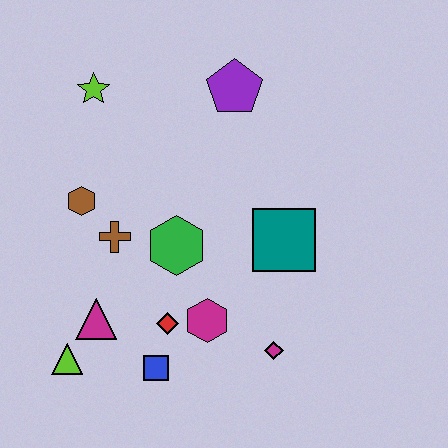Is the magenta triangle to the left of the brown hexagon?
No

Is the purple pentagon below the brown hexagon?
No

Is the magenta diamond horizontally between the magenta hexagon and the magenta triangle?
No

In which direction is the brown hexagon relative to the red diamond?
The brown hexagon is above the red diamond.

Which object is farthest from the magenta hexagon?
The lime star is farthest from the magenta hexagon.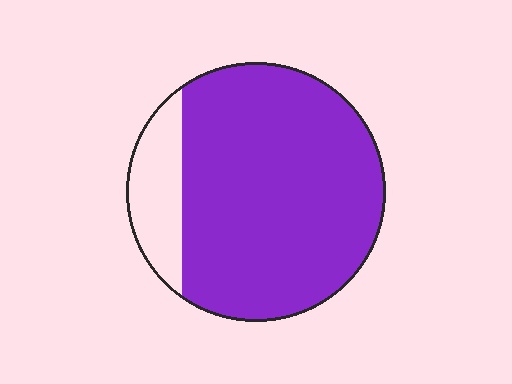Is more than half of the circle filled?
Yes.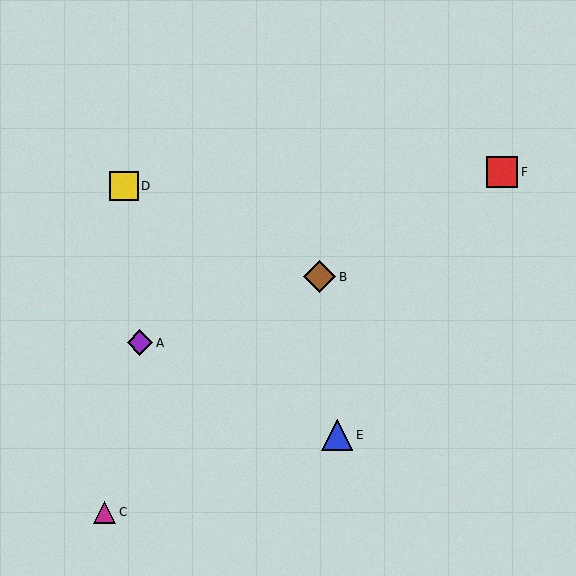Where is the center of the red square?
The center of the red square is at (502, 172).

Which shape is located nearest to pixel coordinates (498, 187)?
The red square (labeled F) at (502, 172) is nearest to that location.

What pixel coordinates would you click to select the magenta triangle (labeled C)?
Click at (105, 512) to select the magenta triangle C.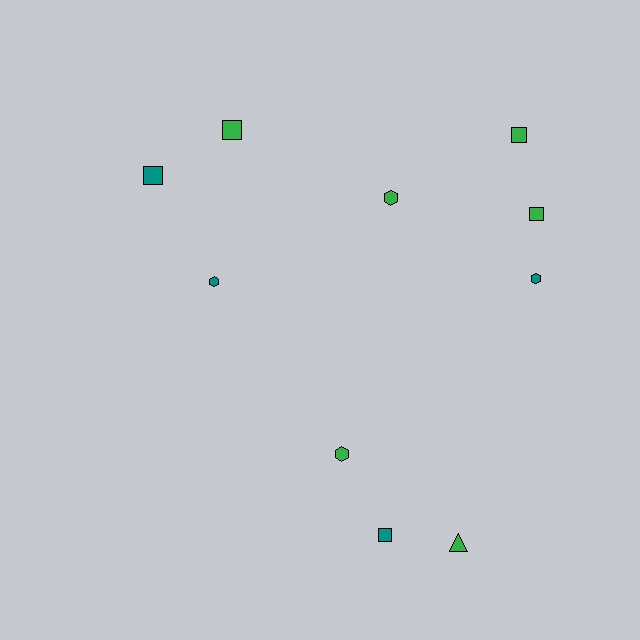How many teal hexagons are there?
There are 2 teal hexagons.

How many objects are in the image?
There are 10 objects.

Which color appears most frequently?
Green, with 6 objects.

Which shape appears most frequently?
Square, with 5 objects.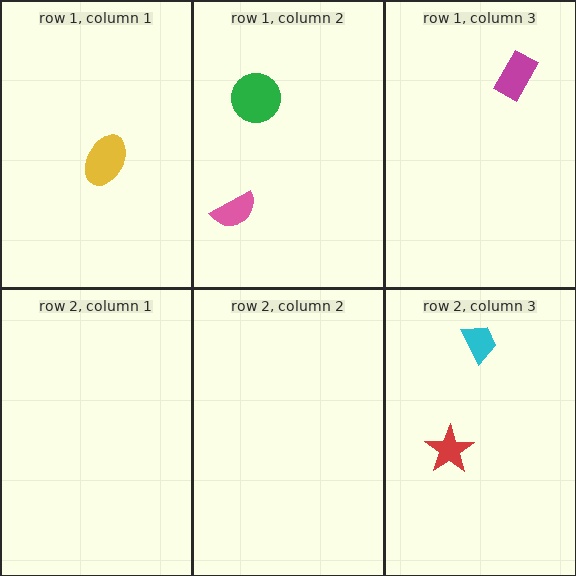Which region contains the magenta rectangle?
The row 1, column 3 region.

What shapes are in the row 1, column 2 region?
The green circle, the pink semicircle.